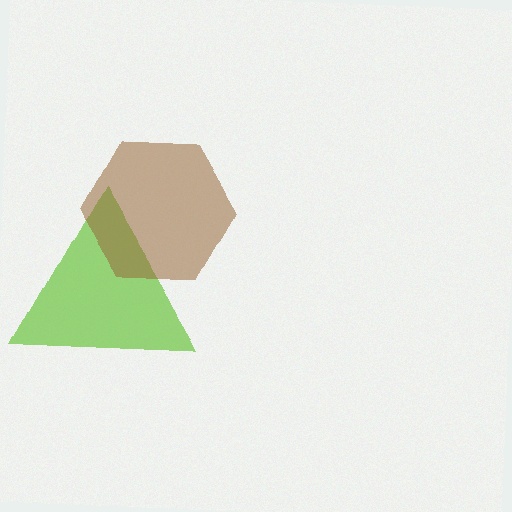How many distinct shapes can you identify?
There are 2 distinct shapes: a lime triangle, a brown hexagon.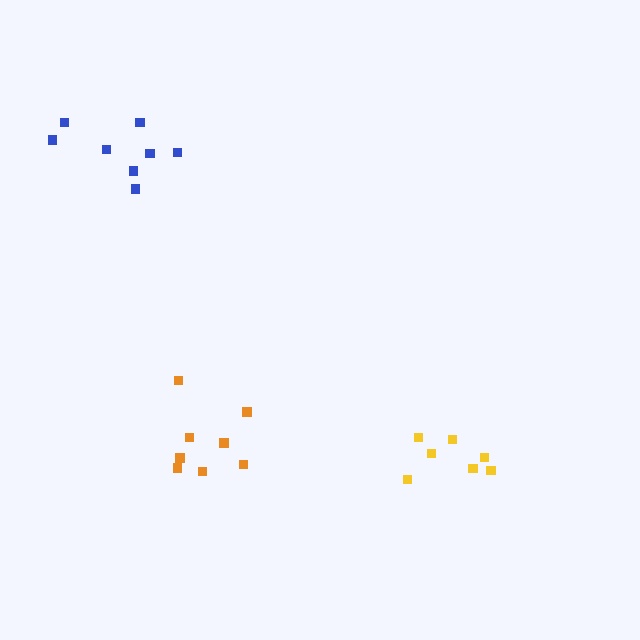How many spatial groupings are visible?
There are 3 spatial groupings.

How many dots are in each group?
Group 1: 8 dots, Group 2: 8 dots, Group 3: 7 dots (23 total).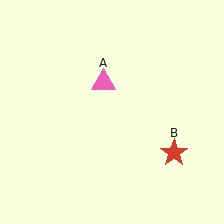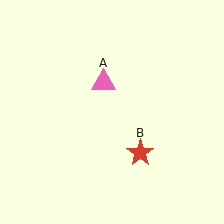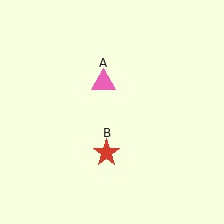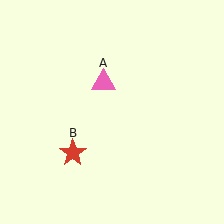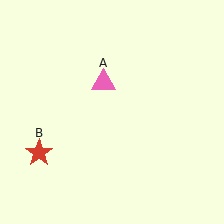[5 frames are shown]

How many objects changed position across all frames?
1 object changed position: red star (object B).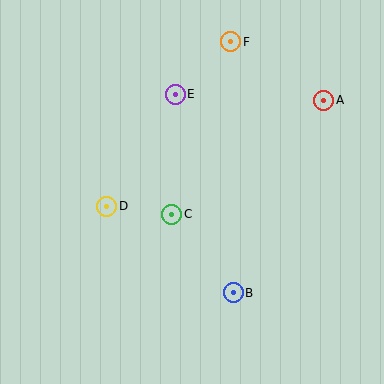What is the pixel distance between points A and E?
The distance between A and E is 149 pixels.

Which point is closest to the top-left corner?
Point E is closest to the top-left corner.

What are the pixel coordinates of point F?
Point F is at (231, 42).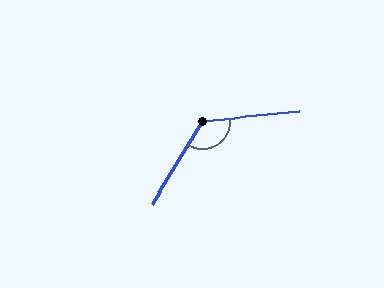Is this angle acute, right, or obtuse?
It is obtuse.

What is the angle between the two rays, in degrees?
Approximately 127 degrees.